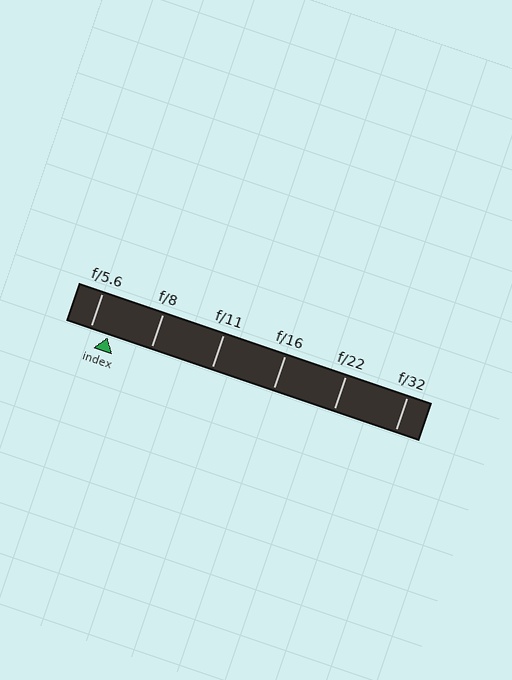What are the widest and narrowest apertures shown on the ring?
The widest aperture shown is f/5.6 and the narrowest is f/32.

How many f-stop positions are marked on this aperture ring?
There are 6 f-stop positions marked.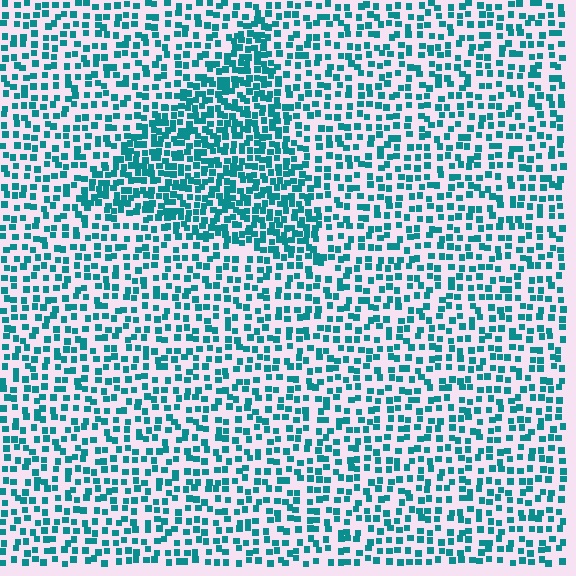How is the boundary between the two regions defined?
The boundary is defined by a change in element density (approximately 1.9x ratio). All elements are the same color, size, and shape.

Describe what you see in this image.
The image contains small teal elements arranged at two different densities. A triangle-shaped region is visible where the elements are more densely packed than the surrounding area.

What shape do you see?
I see a triangle.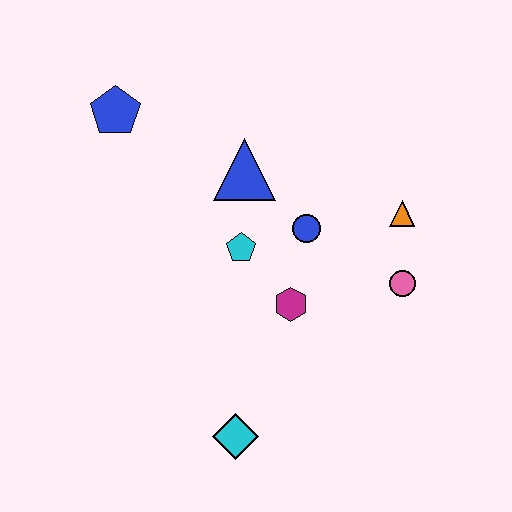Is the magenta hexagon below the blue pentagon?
Yes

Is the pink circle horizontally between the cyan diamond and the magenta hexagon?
No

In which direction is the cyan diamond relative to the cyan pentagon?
The cyan diamond is below the cyan pentagon.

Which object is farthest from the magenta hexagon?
The blue pentagon is farthest from the magenta hexagon.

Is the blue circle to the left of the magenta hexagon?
No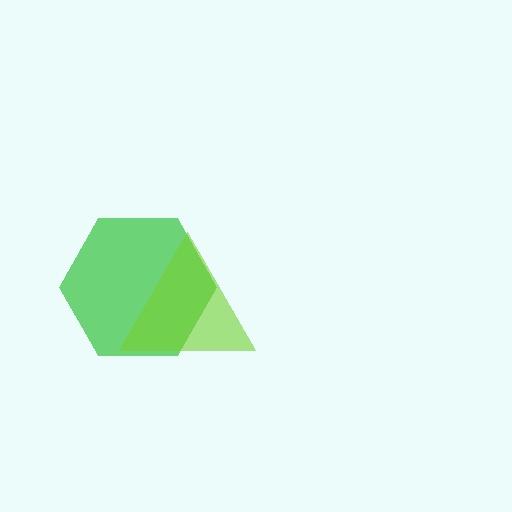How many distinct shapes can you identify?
There are 2 distinct shapes: a green hexagon, a lime triangle.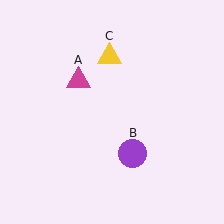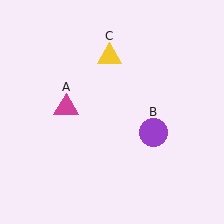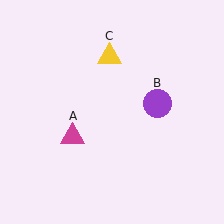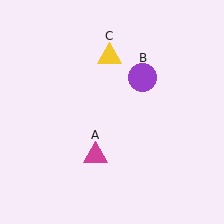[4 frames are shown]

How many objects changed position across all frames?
2 objects changed position: magenta triangle (object A), purple circle (object B).